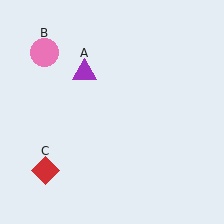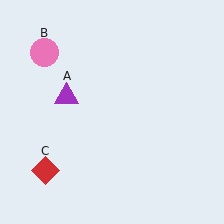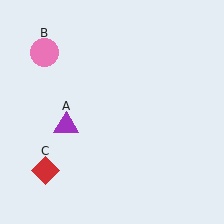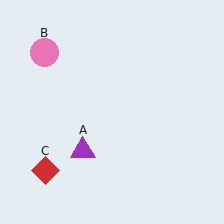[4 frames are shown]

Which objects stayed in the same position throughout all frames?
Pink circle (object B) and red diamond (object C) remained stationary.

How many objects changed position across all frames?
1 object changed position: purple triangle (object A).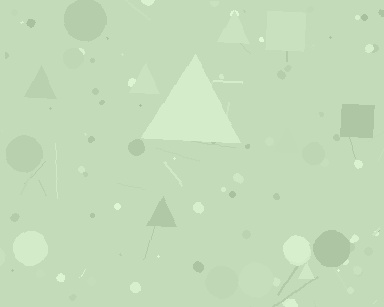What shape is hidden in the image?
A triangle is hidden in the image.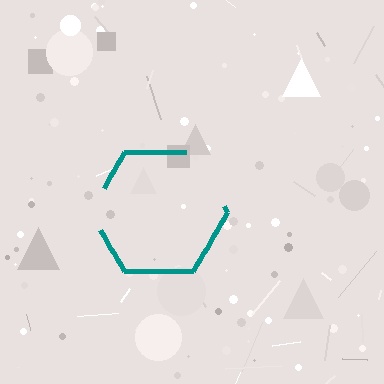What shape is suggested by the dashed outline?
The dashed outline suggests a hexagon.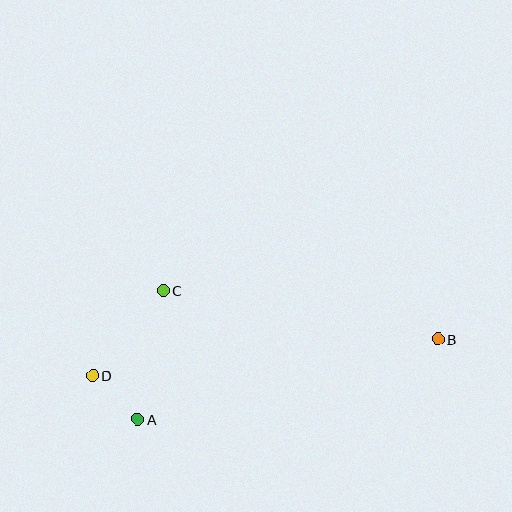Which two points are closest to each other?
Points A and D are closest to each other.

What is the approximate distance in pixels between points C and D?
The distance between C and D is approximately 111 pixels.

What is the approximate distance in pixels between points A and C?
The distance between A and C is approximately 131 pixels.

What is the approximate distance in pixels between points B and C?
The distance between B and C is approximately 279 pixels.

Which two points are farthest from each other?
Points B and D are farthest from each other.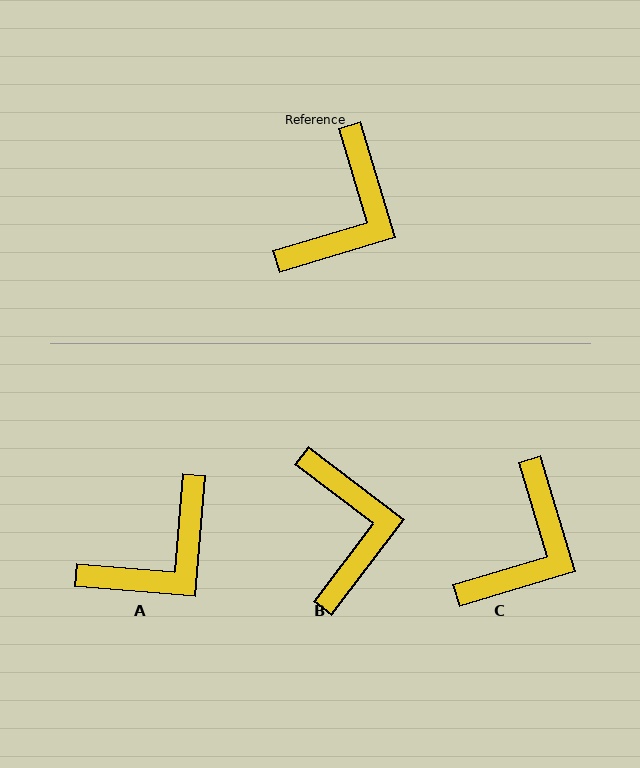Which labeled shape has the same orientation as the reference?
C.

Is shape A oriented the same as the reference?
No, it is off by about 21 degrees.